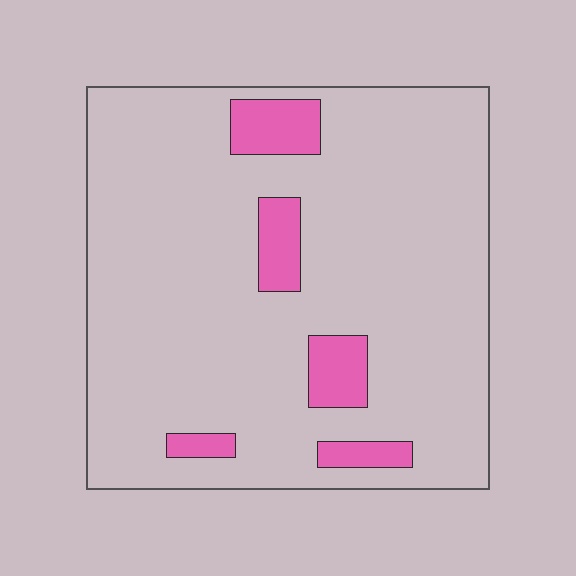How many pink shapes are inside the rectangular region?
5.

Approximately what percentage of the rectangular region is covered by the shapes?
Approximately 10%.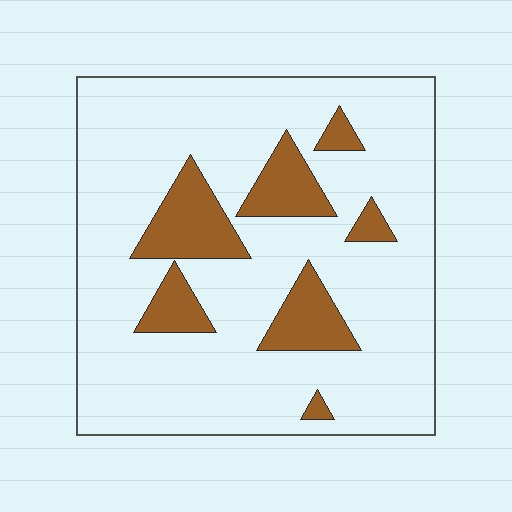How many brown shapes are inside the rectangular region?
7.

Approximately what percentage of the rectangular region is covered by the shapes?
Approximately 15%.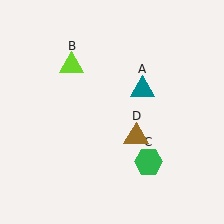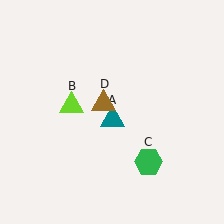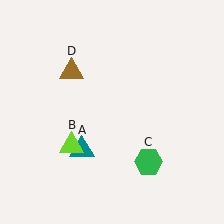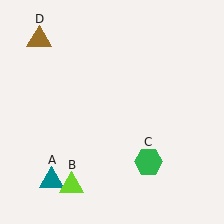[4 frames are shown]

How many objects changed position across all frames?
3 objects changed position: teal triangle (object A), lime triangle (object B), brown triangle (object D).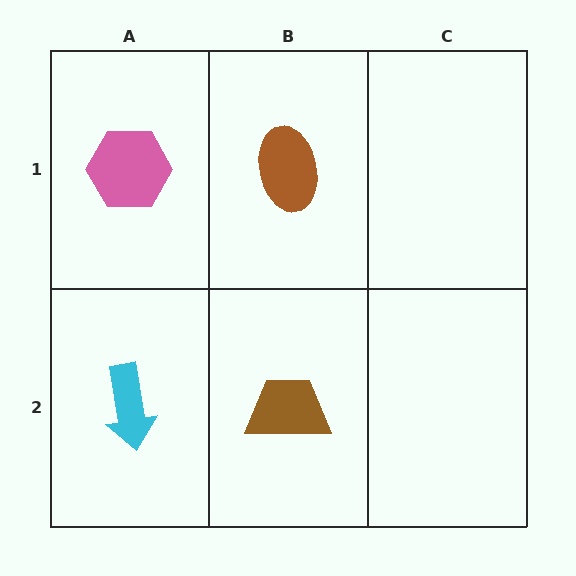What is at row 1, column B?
A brown ellipse.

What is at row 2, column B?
A brown trapezoid.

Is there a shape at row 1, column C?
No, that cell is empty.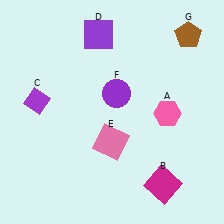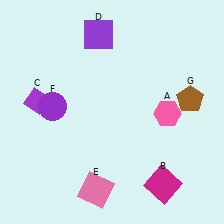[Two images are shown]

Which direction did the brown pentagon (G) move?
The brown pentagon (G) moved down.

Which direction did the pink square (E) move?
The pink square (E) moved down.